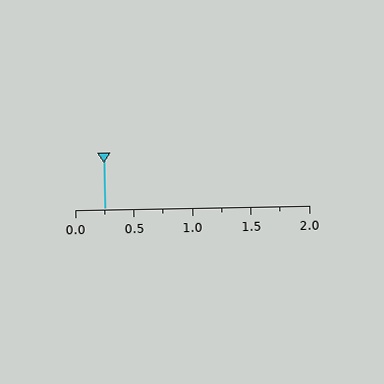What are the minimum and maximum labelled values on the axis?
The axis runs from 0.0 to 2.0.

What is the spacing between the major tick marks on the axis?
The major ticks are spaced 0.5 apart.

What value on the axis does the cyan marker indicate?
The marker indicates approximately 0.25.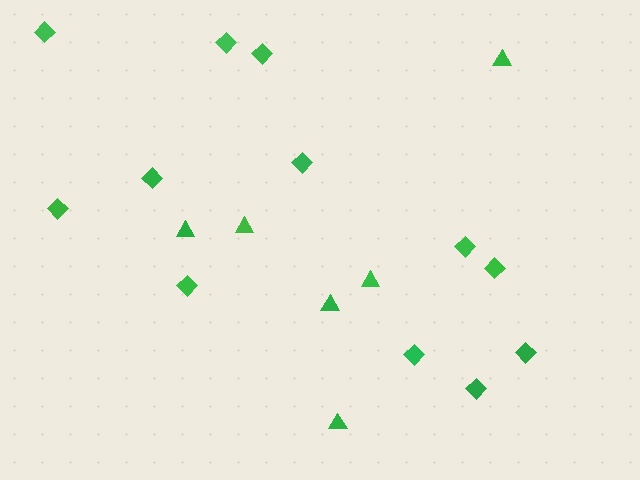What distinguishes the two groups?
There are 2 groups: one group of diamonds (12) and one group of triangles (6).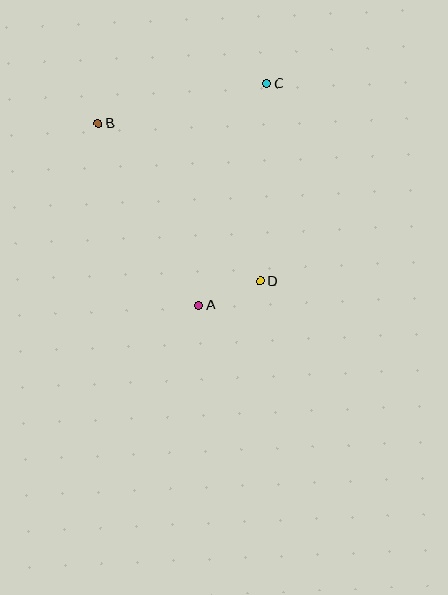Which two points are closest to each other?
Points A and D are closest to each other.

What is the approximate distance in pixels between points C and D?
The distance between C and D is approximately 198 pixels.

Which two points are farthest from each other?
Points A and C are farthest from each other.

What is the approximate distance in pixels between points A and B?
The distance between A and B is approximately 208 pixels.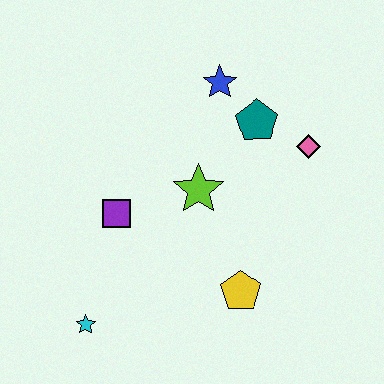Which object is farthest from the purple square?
The pink diamond is farthest from the purple square.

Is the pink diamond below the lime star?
No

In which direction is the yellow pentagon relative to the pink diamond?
The yellow pentagon is below the pink diamond.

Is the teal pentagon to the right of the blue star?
Yes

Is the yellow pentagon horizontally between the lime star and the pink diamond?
Yes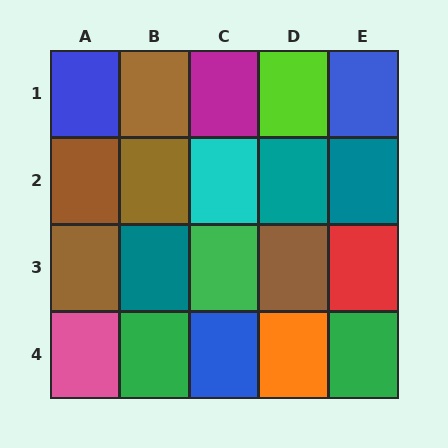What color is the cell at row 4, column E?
Green.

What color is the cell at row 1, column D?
Lime.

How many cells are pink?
1 cell is pink.